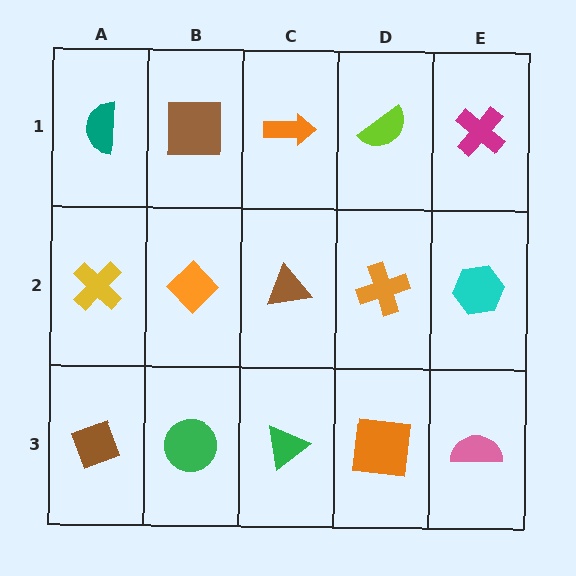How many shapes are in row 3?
5 shapes.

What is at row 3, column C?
A green triangle.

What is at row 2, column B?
An orange diamond.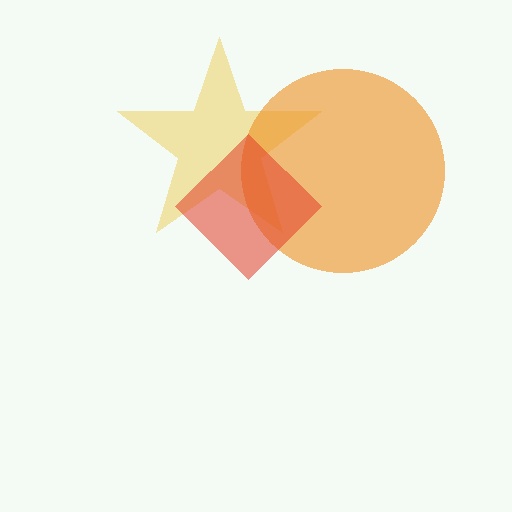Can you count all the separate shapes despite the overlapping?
Yes, there are 3 separate shapes.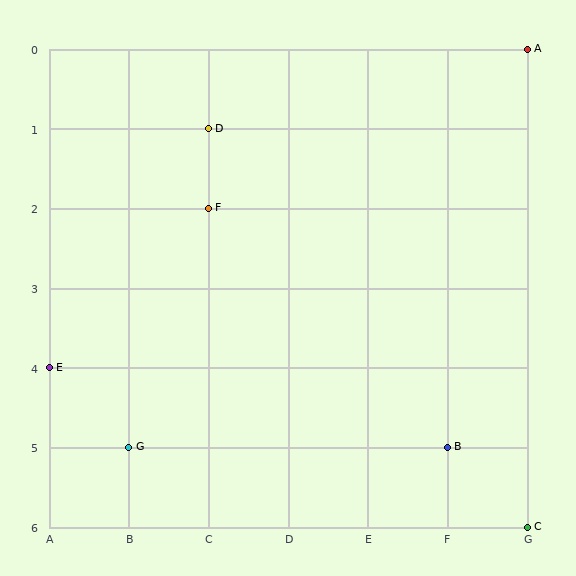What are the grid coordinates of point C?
Point C is at grid coordinates (G, 6).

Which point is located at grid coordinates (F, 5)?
Point B is at (F, 5).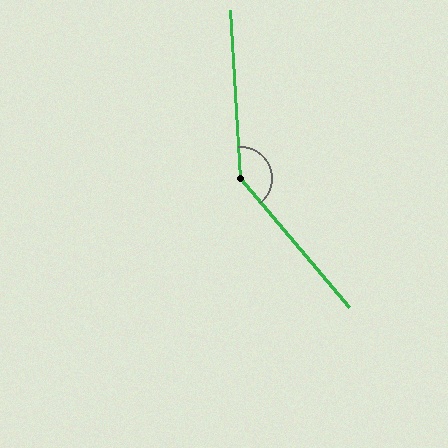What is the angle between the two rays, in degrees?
Approximately 143 degrees.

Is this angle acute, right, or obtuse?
It is obtuse.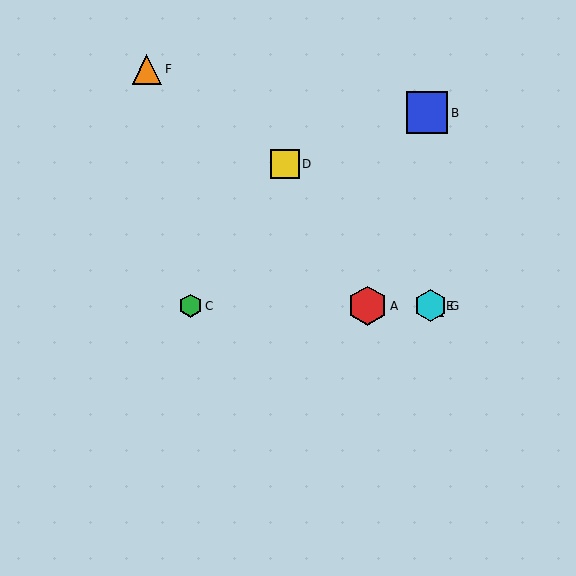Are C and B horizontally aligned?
No, C is at y≈306 and B is at y≈113.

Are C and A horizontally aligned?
Yes, both are at y≈306.